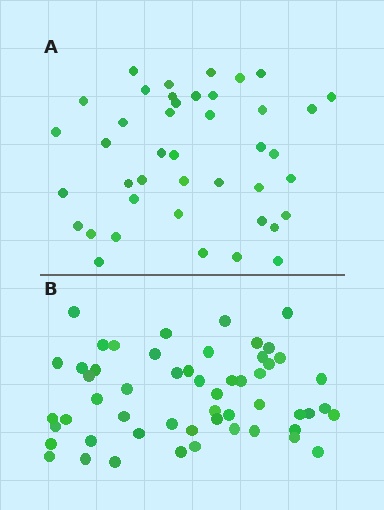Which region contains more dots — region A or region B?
Region B (the bottom region) has more dots.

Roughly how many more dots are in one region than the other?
Region B has roughly 12 or so more dots than region A.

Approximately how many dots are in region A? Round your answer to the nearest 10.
About 40 dots. (The exact count is 42, which rounds to 40.)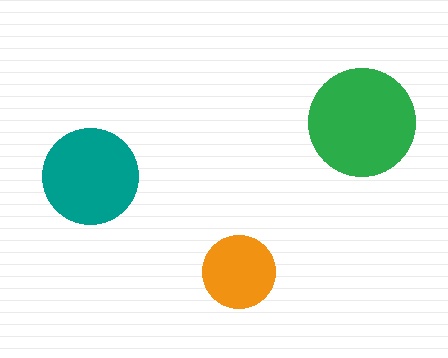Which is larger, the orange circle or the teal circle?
The teal one.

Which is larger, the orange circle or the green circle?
The green one.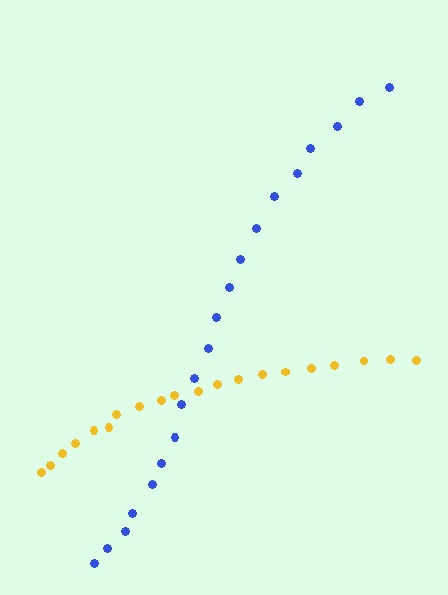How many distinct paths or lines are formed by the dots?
There are 2 distinct paths.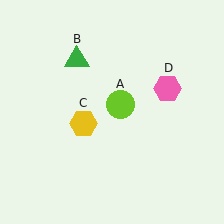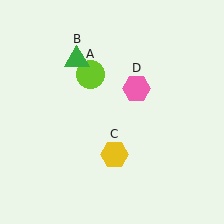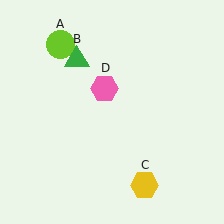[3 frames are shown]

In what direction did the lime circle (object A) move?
The lime circle (object A) moved up and to the left.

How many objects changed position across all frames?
3 objects changed position: lime circle (object A), yellow hexagon (object C), pink hexagon (object D).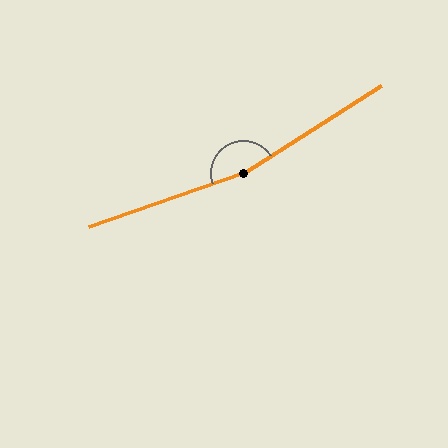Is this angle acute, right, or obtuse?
It is obtuse.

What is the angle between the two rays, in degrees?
Approximately 167 degrees.